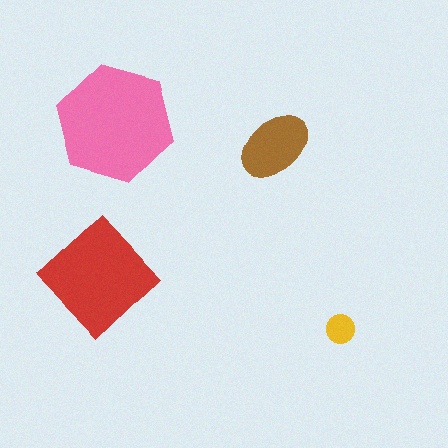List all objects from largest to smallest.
The pink hexagon, the red diamond, the brown ellipse, the yellow circle.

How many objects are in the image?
There are 4 objects in the image.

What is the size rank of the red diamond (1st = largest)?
2nd.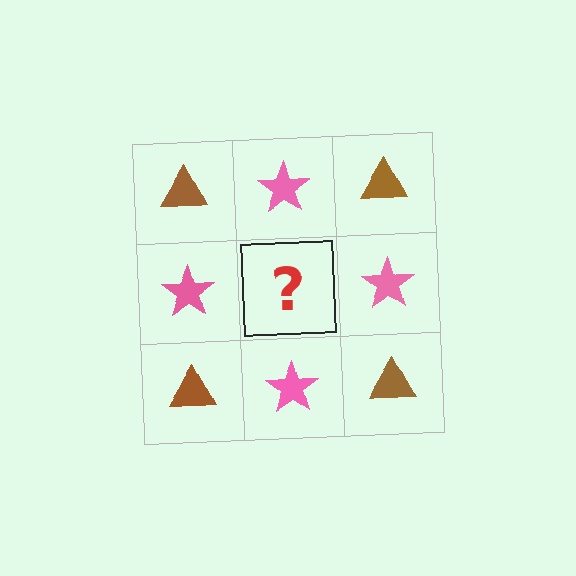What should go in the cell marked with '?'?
The missing cell should contain a brown triangle.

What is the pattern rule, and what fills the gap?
The rule is that it alternates brown triangle and pink star in a checkerboard pattern. The gap should be filled with a brown triangle.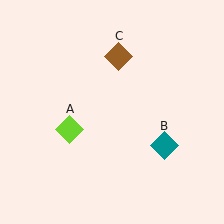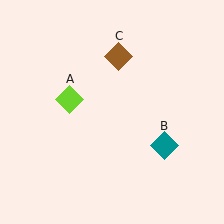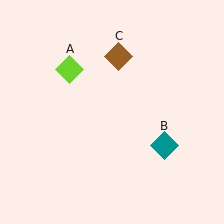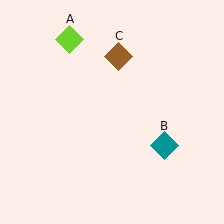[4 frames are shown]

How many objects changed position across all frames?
1 object changed position: lime diamond (object A).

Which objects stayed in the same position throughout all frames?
Teal diamond (object B) and brown diamond (object C) remained stationary.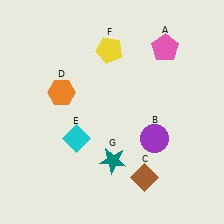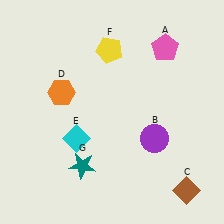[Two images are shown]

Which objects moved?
The objects that moved are: the brown diamond (C), the teal star (G).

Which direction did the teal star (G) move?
The teal star (G) moved left.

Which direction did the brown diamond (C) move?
The brown diamond (C) moved right.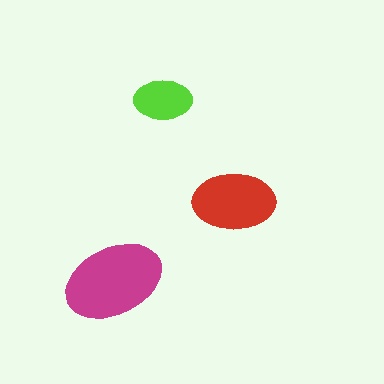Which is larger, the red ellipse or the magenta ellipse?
The magenta one.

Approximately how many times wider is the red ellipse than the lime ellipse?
About 1.5 times wider.